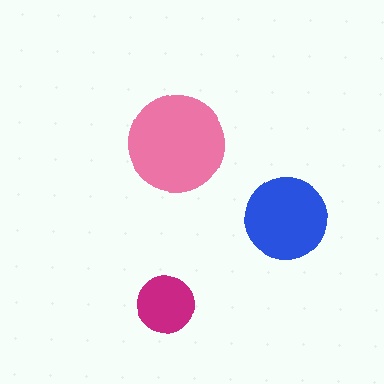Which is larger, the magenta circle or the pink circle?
The pink one.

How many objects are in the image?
There are 3 objects in the image.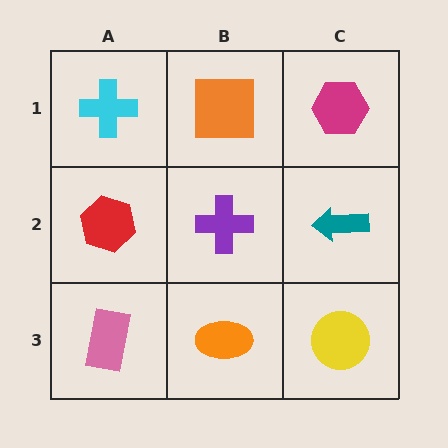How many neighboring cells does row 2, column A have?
3.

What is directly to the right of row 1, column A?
An orange square.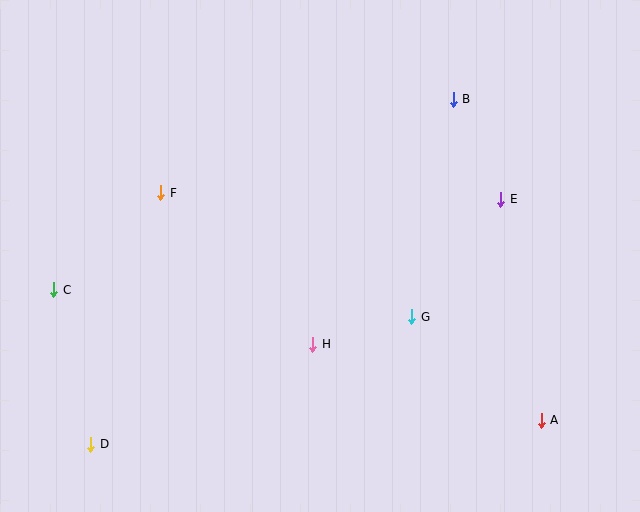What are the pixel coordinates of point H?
Point H is at (313, 344).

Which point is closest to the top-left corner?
Point F is closest to the top-left corner.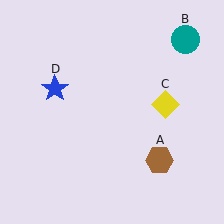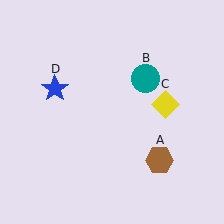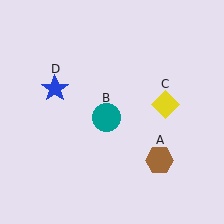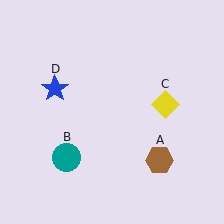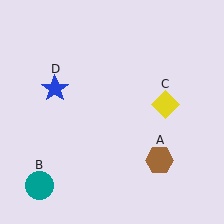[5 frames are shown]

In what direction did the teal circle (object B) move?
The teal circle (object B) moved down and to the left.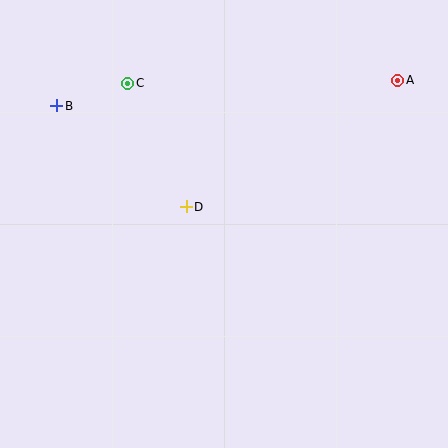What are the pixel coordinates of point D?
Point D is at (186, 207).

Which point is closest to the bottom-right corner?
Point D is closest to the bottom-right corner.